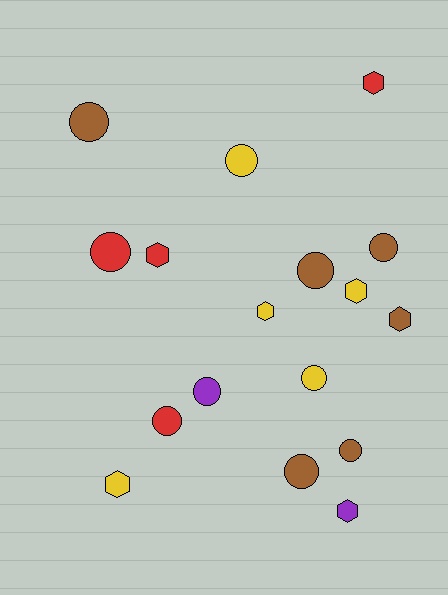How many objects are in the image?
There are 17 objects.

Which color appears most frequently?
Brown, with 6 objects.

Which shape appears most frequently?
Circle, with 10 objects.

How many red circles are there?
There are 2 red circles.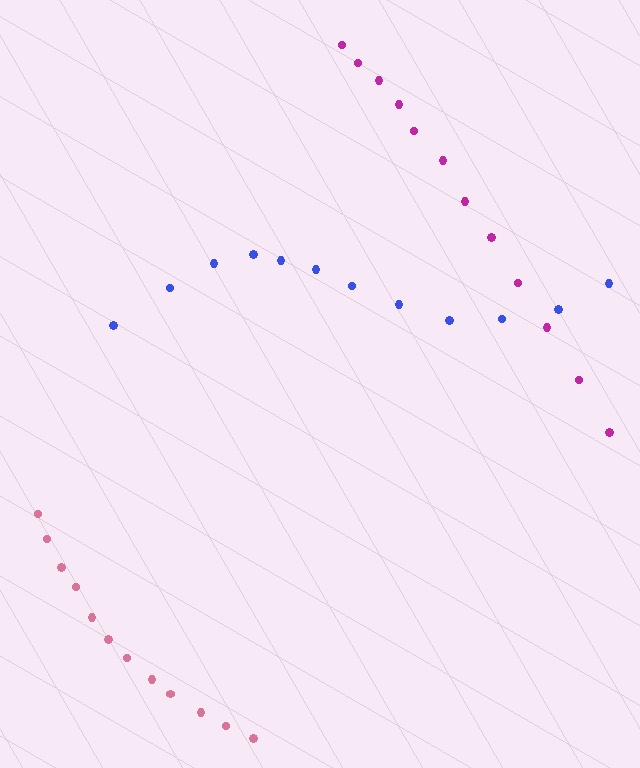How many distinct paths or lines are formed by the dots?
There are 3 distinct paths.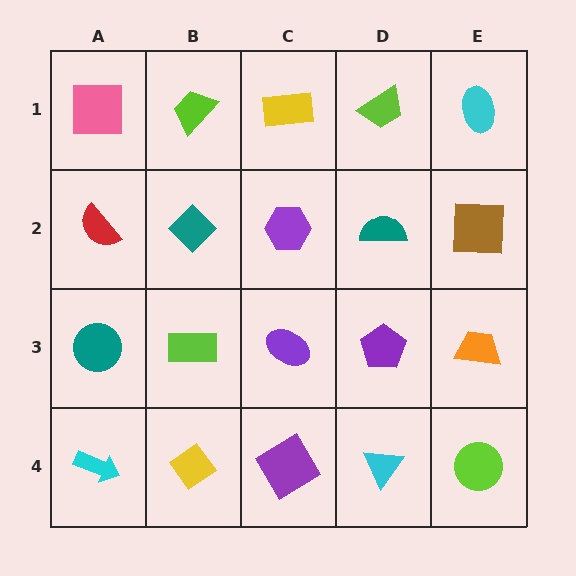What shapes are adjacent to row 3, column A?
A red semicircle (row 2, column A), a cyan arrow (row 4, column A), a lime rectangle (row 3, column B).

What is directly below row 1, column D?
A teal semicircle.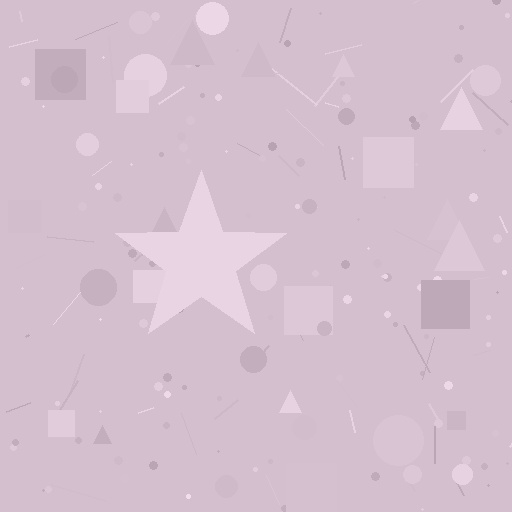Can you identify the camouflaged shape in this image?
The camouflaged shape is a star.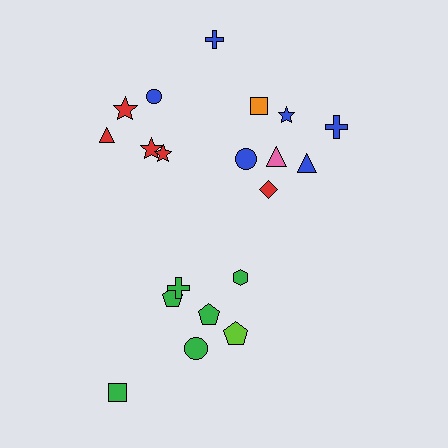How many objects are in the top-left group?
There are 5 objects.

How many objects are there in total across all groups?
There are 20 objects.